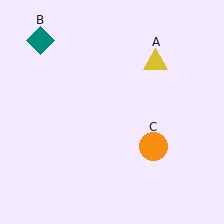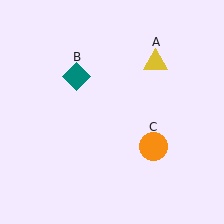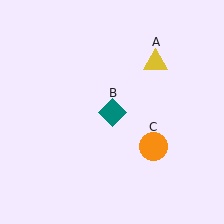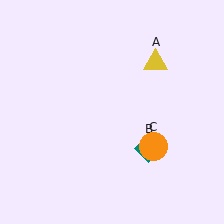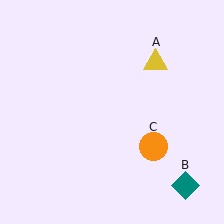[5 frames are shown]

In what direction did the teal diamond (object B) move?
The teal diamond (object B) moved down and to the right.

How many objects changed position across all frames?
1 object changed position: teal diamond (object B).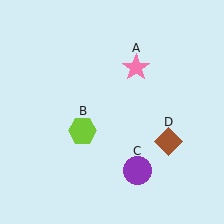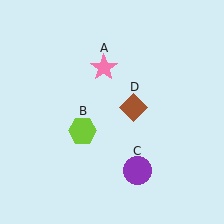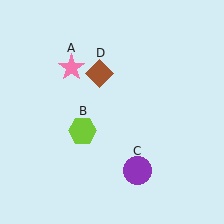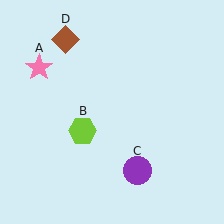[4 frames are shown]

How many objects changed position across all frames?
2 objects changed position: pink star (object A), brown diamond (object D).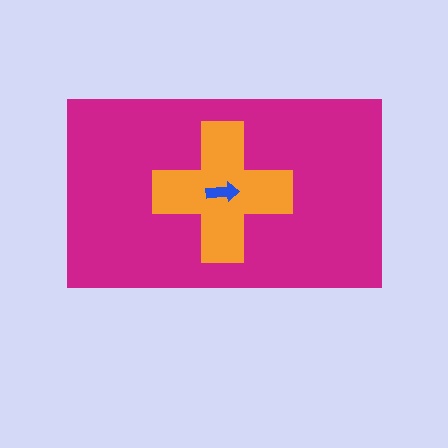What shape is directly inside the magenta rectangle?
The orange cross.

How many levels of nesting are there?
3.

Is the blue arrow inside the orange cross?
Yes.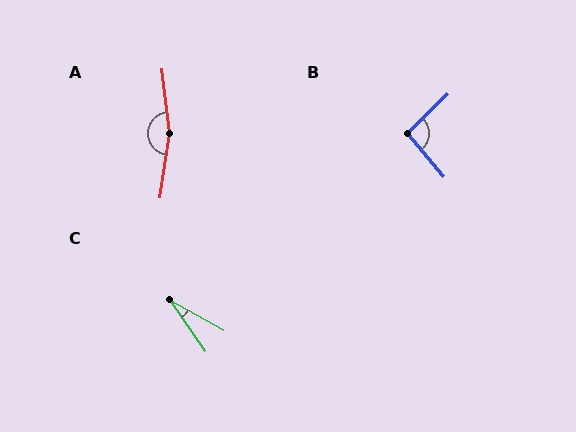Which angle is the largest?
A, at approximately 165 degrees.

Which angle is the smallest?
C, at approximately 26 degrees.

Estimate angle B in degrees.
Approximately 94 degrees.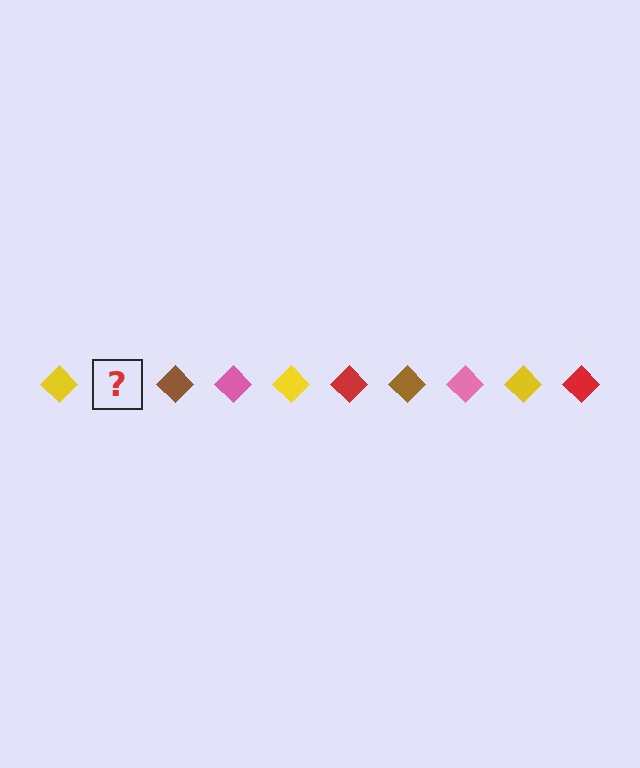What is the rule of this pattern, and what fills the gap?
The rule is that the pattern cycles through yellow, red, brown, pink diamonds. The gap should be filled with a red diamond.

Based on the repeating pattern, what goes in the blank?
The blank should be a red diamond.